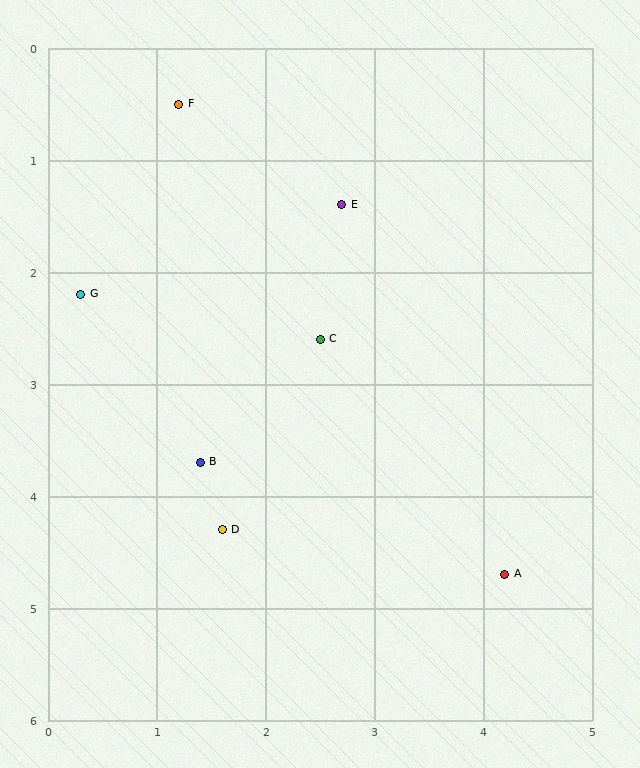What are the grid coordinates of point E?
Point E is at approximately (2.7, 1.4).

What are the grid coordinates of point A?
Point A is at approximately (4.2, 4.7).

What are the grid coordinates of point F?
Point F is at approximately (1.2, 0.5).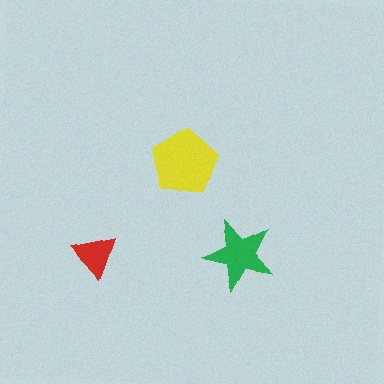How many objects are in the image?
There are 3 objects in the image.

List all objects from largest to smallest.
The yellow pentagon, the green star, the red triangle.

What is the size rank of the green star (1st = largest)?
2nd.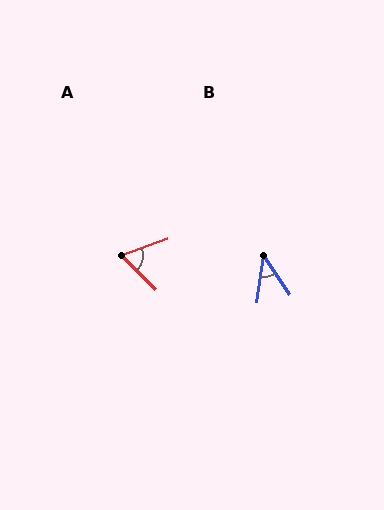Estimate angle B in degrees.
Approximately 42 degrees.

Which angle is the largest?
A, at approximately 64 degrees.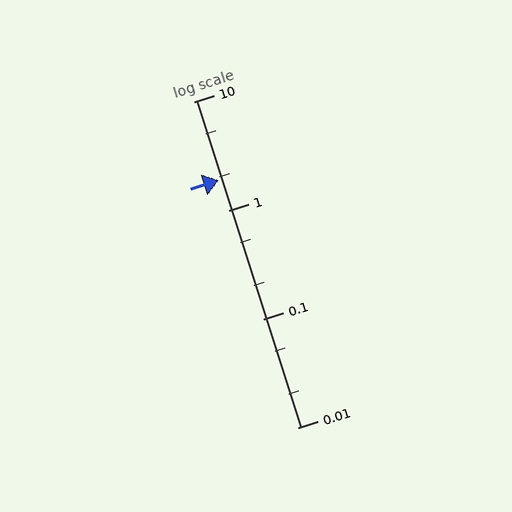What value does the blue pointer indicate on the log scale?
The pointer indicates approximately 1.9.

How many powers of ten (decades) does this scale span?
The scale spans 3 decades, from 0.01 to 10.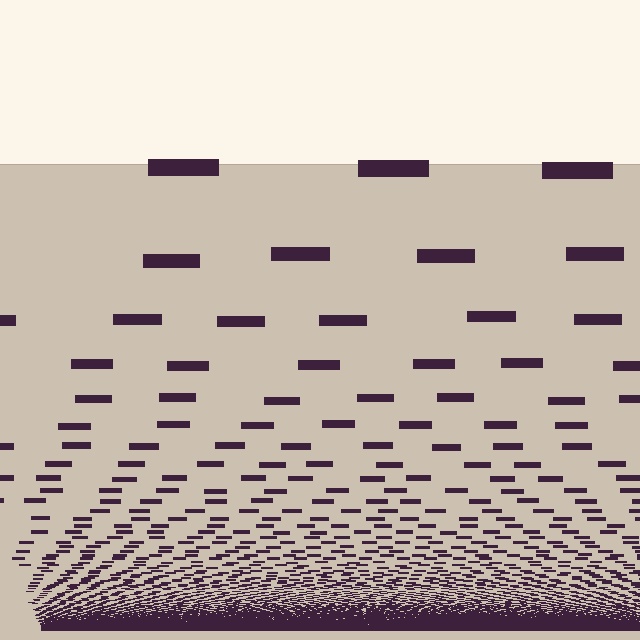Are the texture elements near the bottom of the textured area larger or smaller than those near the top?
Smaller. The gradient is inverted — elements near the bottom are smaller and denser.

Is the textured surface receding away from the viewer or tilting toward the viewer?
The surface appears to tilt toward the viewer. Texture elements get larger and sparser toward the top.